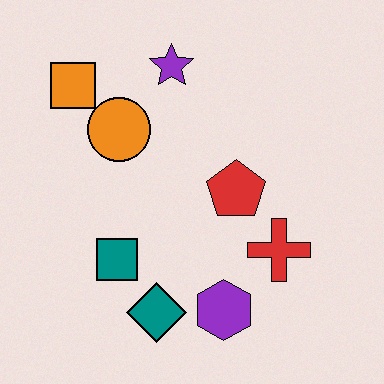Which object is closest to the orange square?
The orange circle is closest to the orange square.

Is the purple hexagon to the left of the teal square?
No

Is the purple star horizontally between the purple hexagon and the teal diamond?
Yes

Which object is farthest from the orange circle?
The purple hexagon is farthest from the orange circle.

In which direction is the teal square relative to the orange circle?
The teal square is below the orange circle.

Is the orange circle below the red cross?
No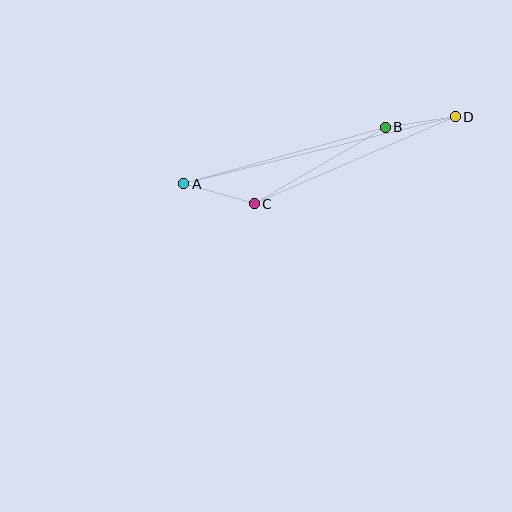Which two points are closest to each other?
Points B and D are closest to each other.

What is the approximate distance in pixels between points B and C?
The distance between B and C is approximately 151 pixels.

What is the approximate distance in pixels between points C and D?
The distance between C and D is approximately 219 pixels.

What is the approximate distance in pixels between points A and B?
The distance between A and B is approximately 209 pixels.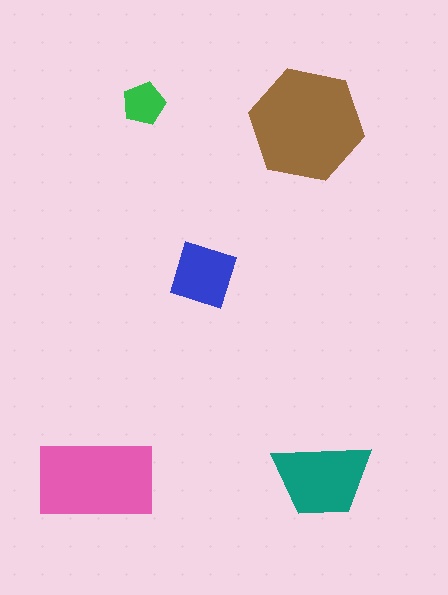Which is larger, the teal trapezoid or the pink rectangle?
The pink rectangle.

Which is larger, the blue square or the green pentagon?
The blue square.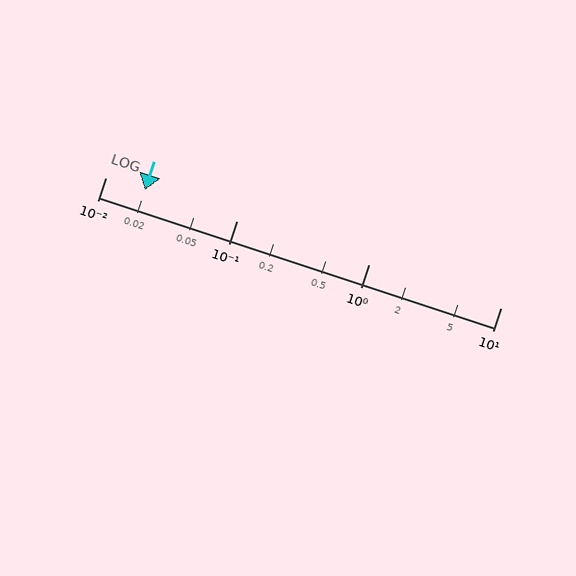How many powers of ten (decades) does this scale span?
The scale spans 3 decades, from 0.01 to 10.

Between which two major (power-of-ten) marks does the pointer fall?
The pointer is between 0.01 and 0.1.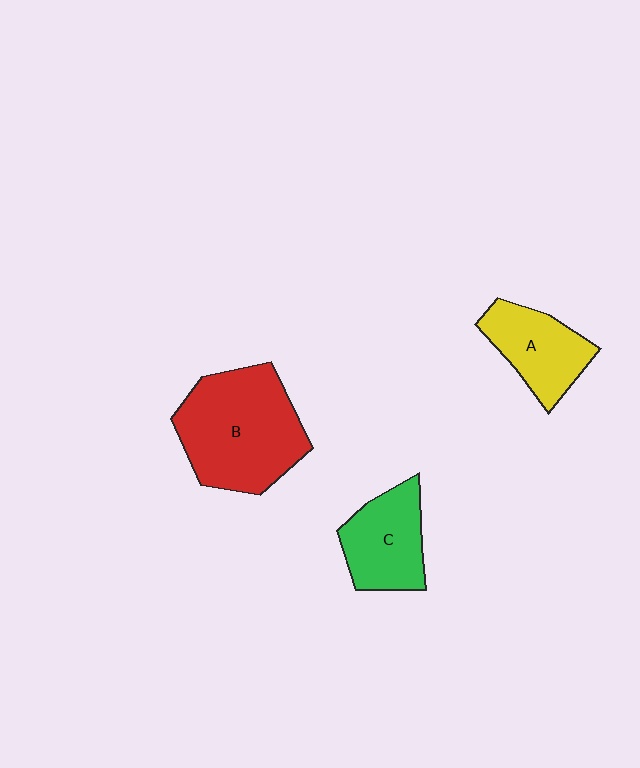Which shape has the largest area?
Shape B (red).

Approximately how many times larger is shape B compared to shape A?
Approximately 1.8 times.